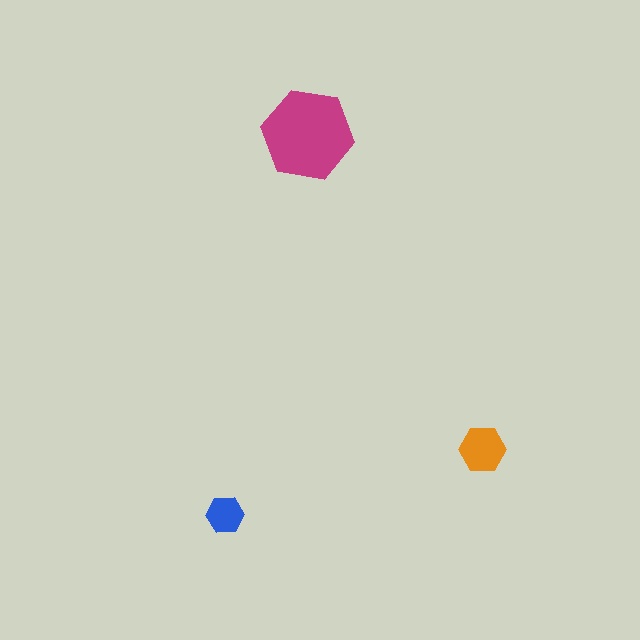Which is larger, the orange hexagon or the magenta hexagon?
The magenta one.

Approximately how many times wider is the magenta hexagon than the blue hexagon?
About 2.5 times wider.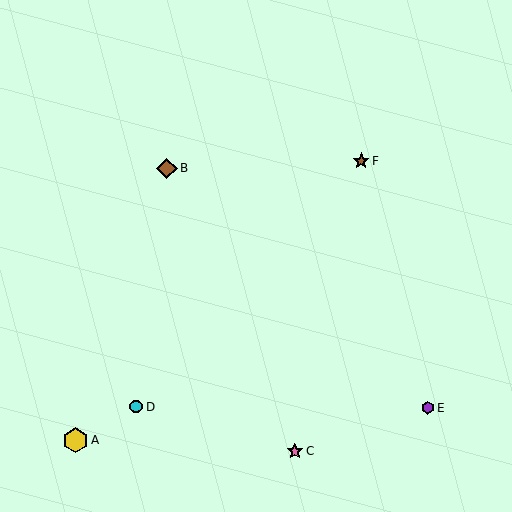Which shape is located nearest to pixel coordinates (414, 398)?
The purple hexagon (labeled E) at (428, 408) is nearest to that location.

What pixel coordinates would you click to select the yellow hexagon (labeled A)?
Click at (76, 440) to select the yellow hexagon A.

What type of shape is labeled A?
Shape A is a yellow hexagon.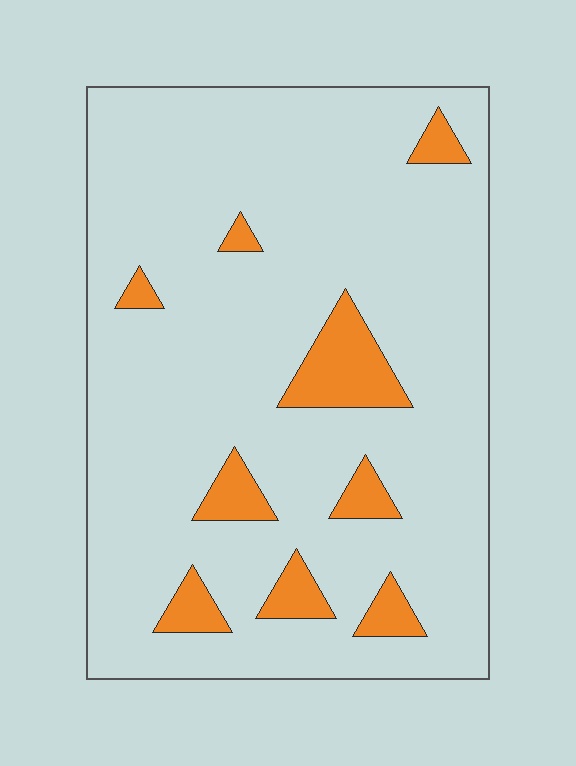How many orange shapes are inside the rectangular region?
9.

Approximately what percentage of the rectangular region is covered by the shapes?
Approximately 10%.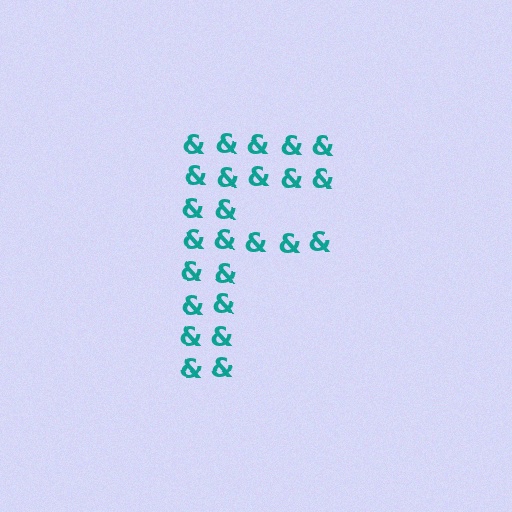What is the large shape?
The large shape is the letter F.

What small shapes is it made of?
It is made of small ampersands.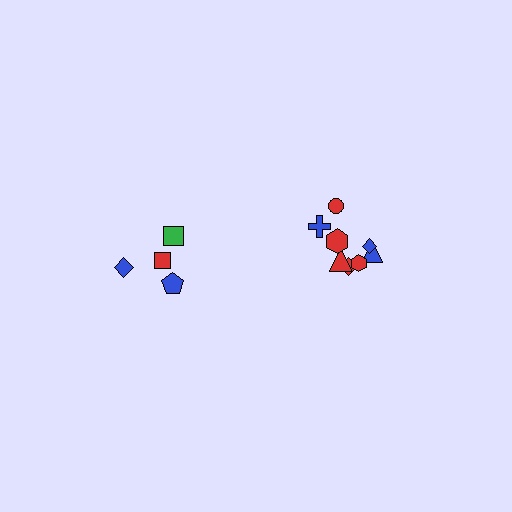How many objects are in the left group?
There are 4 objects.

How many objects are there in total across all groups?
There are 12 objects.